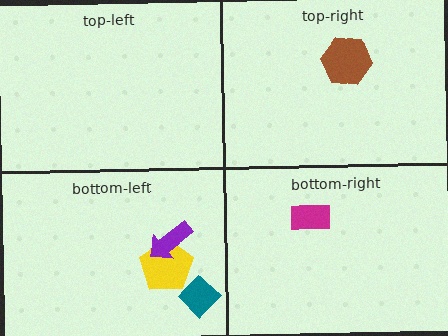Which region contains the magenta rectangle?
The bottom-right region.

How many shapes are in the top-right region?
1.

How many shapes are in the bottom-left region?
3.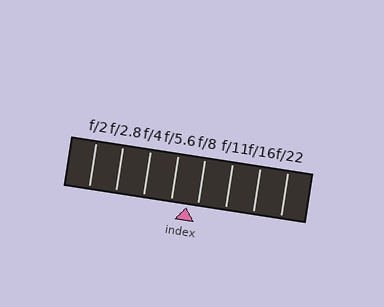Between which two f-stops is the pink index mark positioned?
The index mark is between f/5.6 and f/8.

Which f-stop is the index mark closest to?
The index mark is closest to f/8.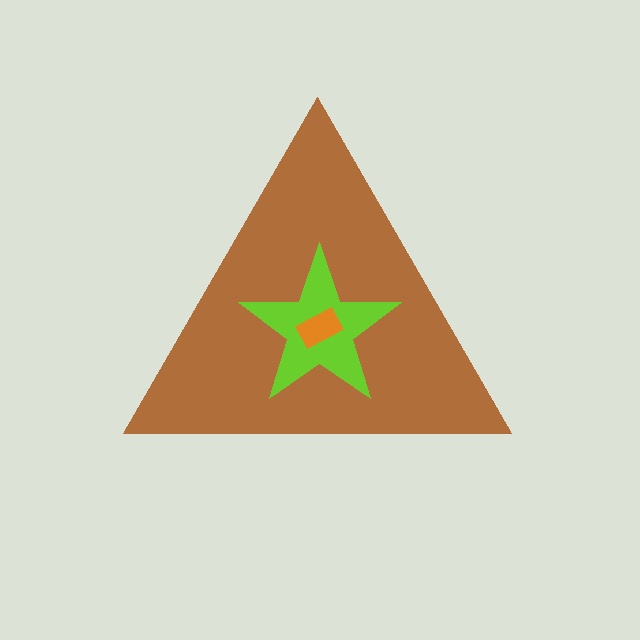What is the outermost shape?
The brown triangle.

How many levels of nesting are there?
3.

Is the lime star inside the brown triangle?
Yes.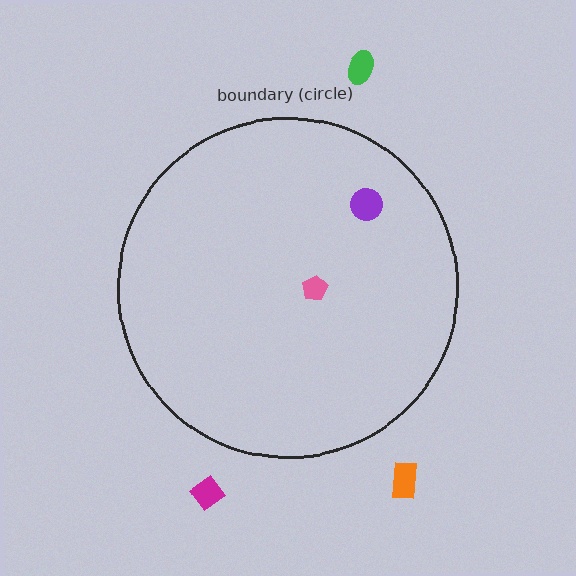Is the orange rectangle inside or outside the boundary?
Outside.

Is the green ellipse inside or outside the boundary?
Outside.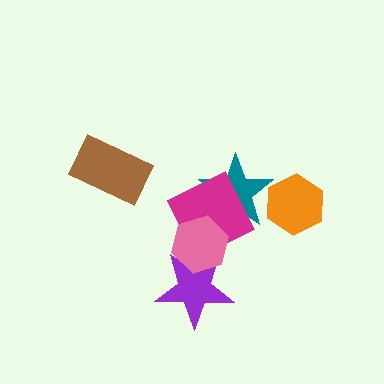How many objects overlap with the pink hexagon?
2 objects overlap with the pink hexagon.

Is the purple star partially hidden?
Yes, it is partially covered by another shape.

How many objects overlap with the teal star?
2 objects overlap with the teal star.